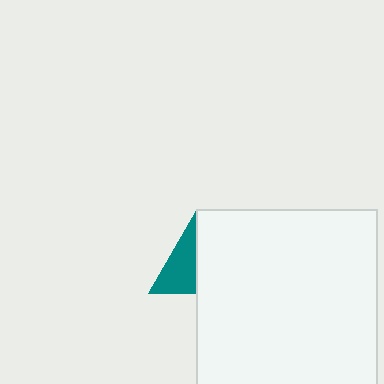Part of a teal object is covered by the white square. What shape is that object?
It is a triangle.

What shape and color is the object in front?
The object in front is a white square.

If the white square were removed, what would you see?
You would see the complete teal triangle.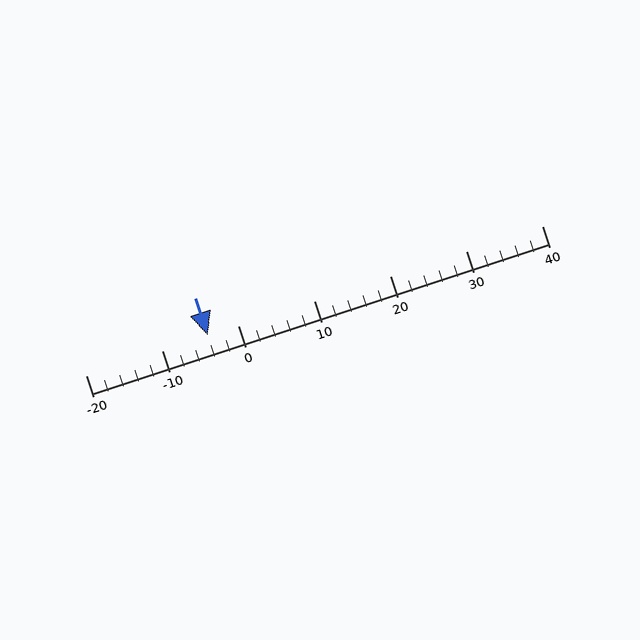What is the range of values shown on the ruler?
The ruler shows values from -20 to 40.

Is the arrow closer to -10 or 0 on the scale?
The arrow is closer to 0.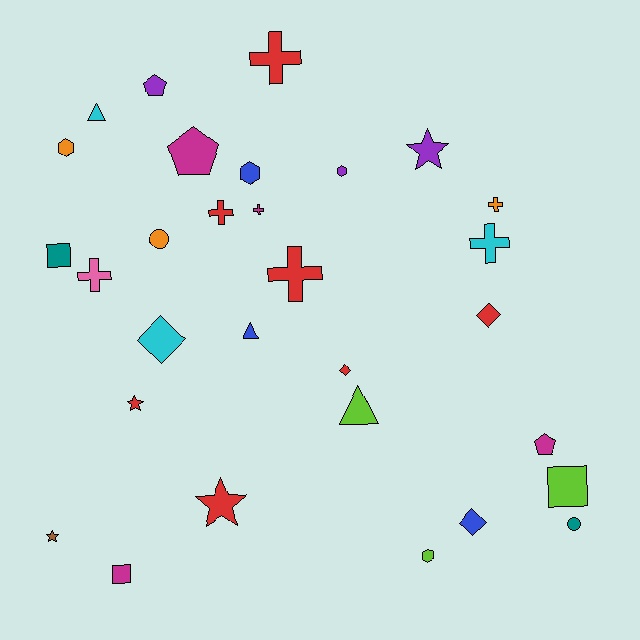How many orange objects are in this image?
There are 3 orange objects.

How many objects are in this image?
There are 30 objects.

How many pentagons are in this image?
There are 3 pentagons.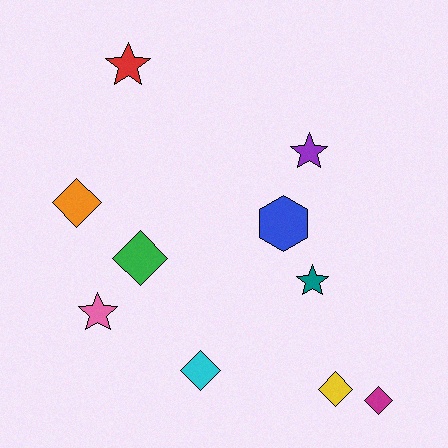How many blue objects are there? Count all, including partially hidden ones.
There is 1 blue object.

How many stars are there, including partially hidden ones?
There are 4 stars.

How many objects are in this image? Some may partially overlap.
There are 10 objects.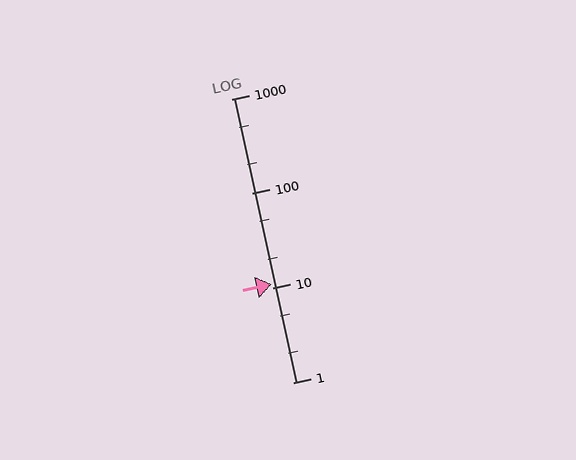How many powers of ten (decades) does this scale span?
The scale spans 3 decades, from 1 to 1000.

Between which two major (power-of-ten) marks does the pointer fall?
The pointer is between 10 and 100.